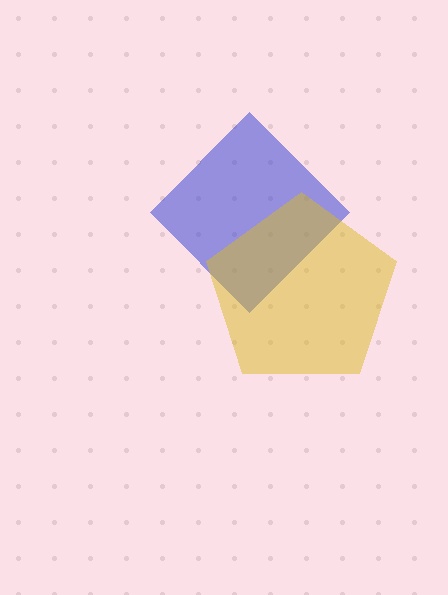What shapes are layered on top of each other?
The layered shapes are: a blue diamond, a yellow pentagon.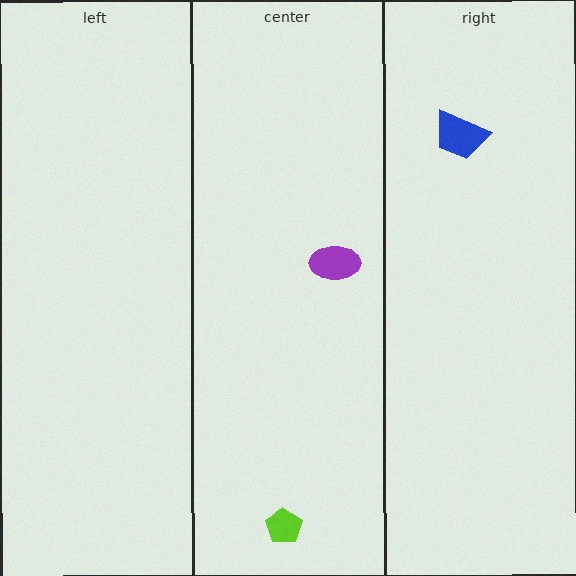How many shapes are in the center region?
2.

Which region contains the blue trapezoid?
The right region.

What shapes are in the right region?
The blue trapezoid.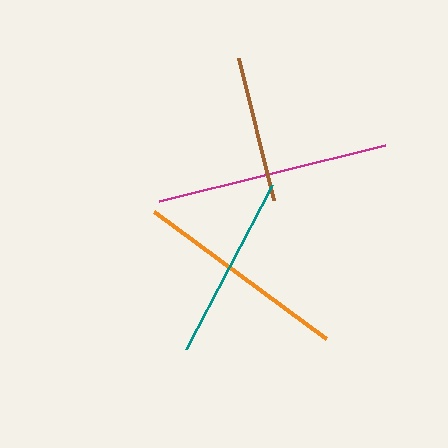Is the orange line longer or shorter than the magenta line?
The magenta line is longer than the orange line.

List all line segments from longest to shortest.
From longest to shortest: magenta, orange, teal, brown.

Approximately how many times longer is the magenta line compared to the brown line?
The magenta line is approximately 1.6 times the length of the brown line.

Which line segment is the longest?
The magenta line is the longest at approximately 233 pixels.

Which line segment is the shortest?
The brown line is the shortest at approximately 146 pixels.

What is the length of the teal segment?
The teal segment is approximately 185 pixels long.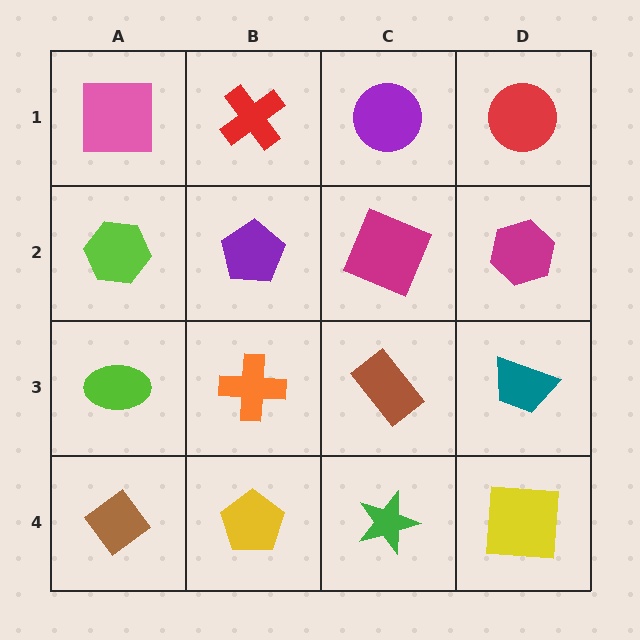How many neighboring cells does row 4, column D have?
2.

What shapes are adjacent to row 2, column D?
A red circle (row 1, column D), a teal trapezoid (row 3, column D), a magenta square (row 2, column C).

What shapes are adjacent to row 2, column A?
A pink square (row 1, column A), a lime ellipse (row 3, column A), a purple pentagon (row 2, column B).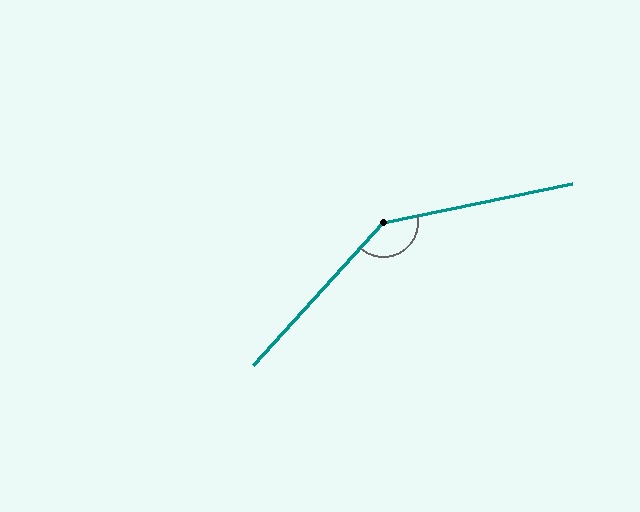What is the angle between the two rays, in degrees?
Approximately 144 degrees.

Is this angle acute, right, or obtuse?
It is obtuse.